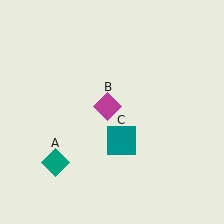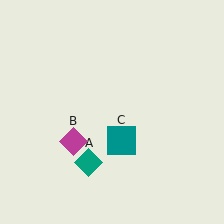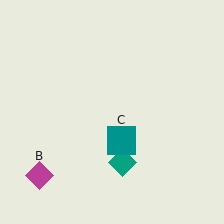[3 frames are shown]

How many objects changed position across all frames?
2 objects changed position: teal diamond (object A), magenta diamond (object B).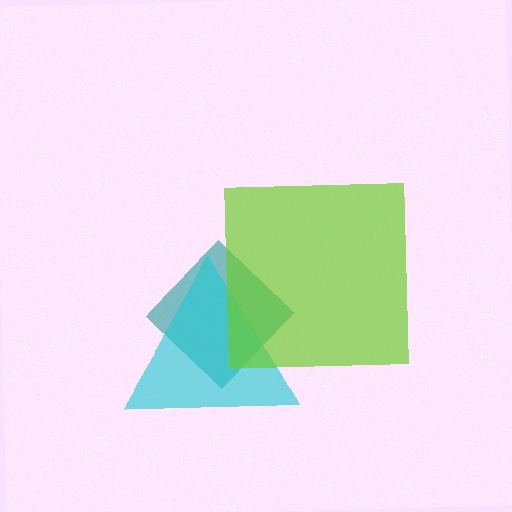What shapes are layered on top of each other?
The layered shapes are: a teal diamond, a cyan triangle, a lime square.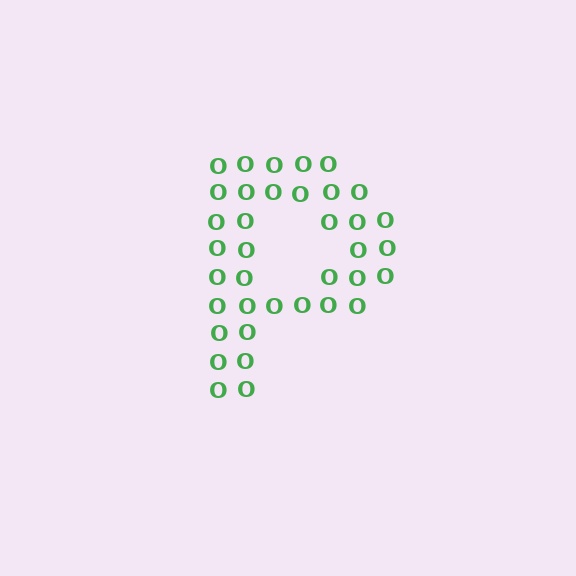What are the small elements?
The small elements are letter O's.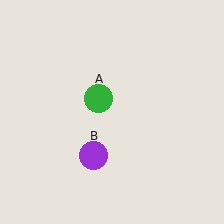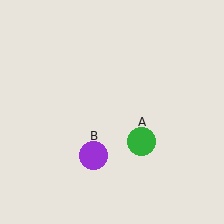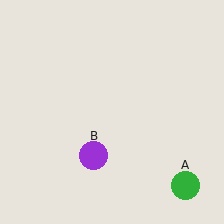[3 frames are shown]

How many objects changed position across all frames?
1 object changed position: green circle (object A).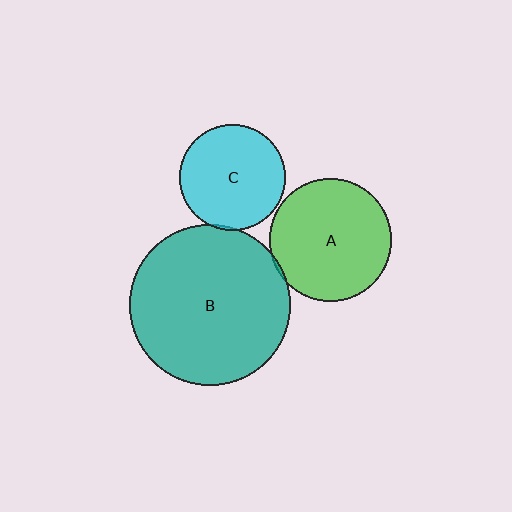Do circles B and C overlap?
Yes.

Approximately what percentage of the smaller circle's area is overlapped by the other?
Approximately 5%.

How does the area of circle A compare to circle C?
Approximately 1.3 times.